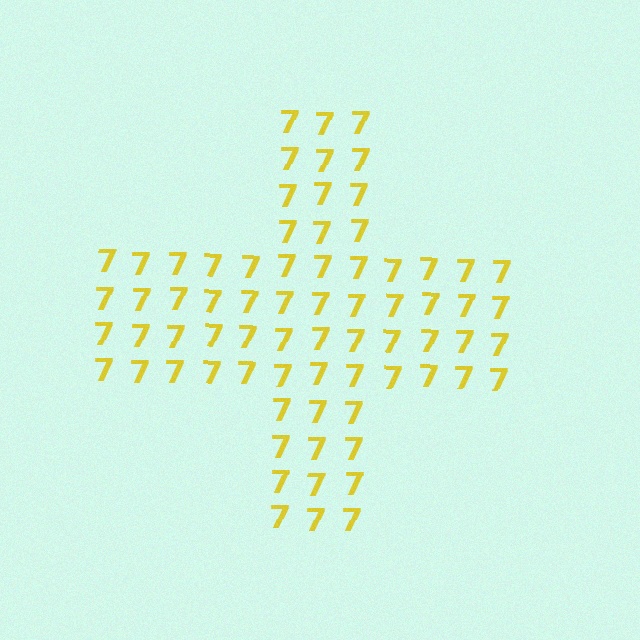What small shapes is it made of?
It is made of small digit 7's.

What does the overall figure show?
The overall figure shows a cross.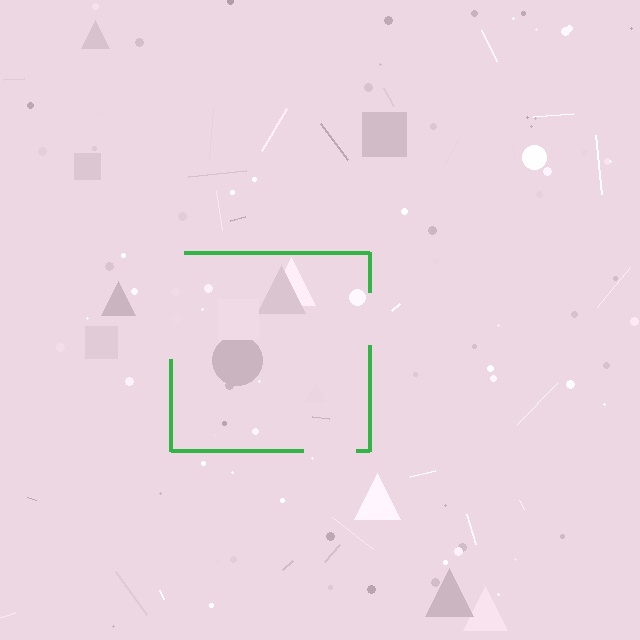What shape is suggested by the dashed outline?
The dashed outline suggests a square.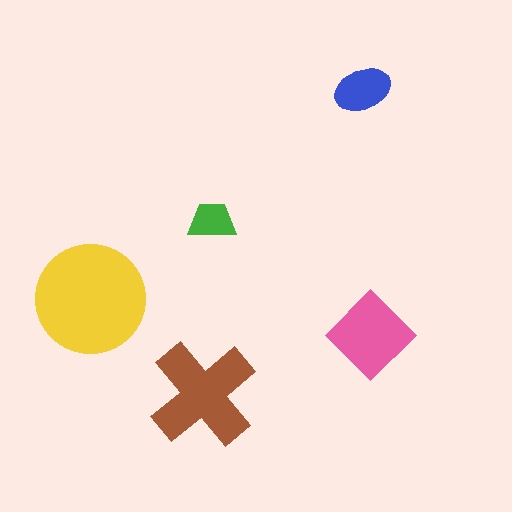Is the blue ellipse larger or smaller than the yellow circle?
Smaller.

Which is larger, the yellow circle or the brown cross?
The yellow circle.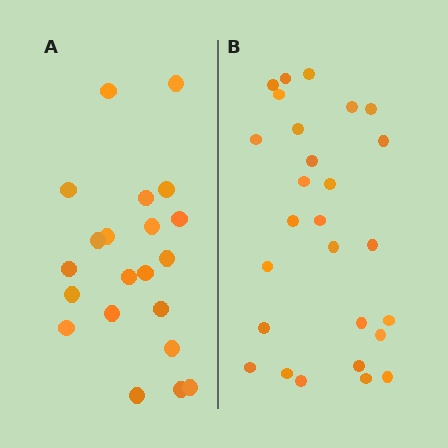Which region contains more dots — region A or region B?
Region B (the right region) has more dots.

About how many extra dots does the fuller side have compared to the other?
Region B has about 6 more dots than region A.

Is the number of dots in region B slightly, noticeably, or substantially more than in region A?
Region B has noticeably more, but not dramatically so. The ratio is roughly 1.3 to 1.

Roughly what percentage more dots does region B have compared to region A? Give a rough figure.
About 30% more.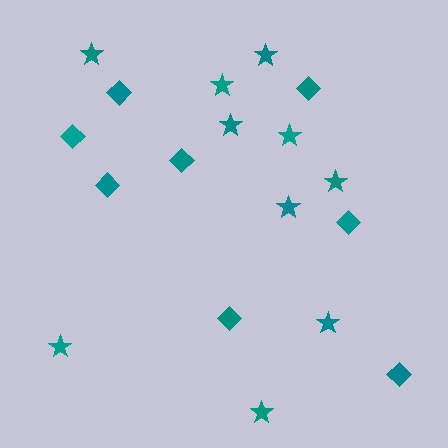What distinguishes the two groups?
There are 2 groups: one group of diamonds (8) and one group of stars (10).